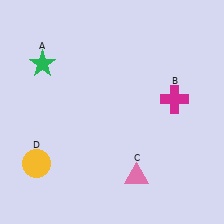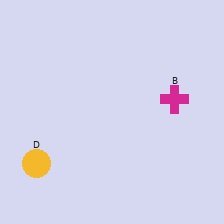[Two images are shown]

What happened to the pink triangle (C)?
The pink triangle (C) was removed in Image 2. It was in the bottom-right area of Image 1.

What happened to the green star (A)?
The green star (A) was removed in Image 2. It was in the top-left area of Image 1.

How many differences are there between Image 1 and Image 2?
There are 2 differences between the two images.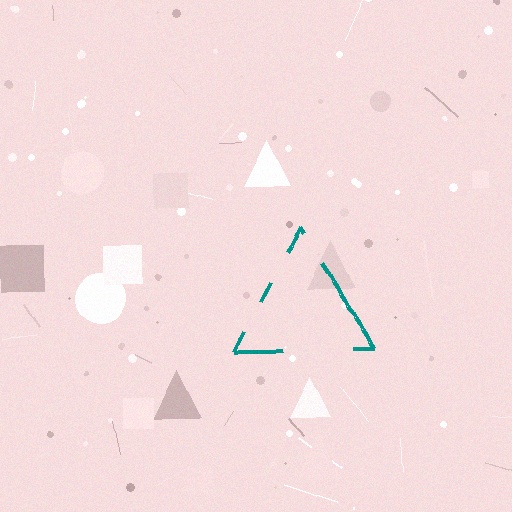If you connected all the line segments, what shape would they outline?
They would outline a triangle.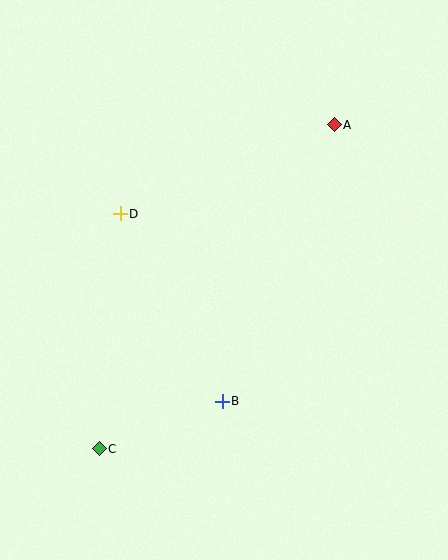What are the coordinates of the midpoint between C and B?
The midpoint between C and B is at (161, 425).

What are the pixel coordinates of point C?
Point C is at (99, 449).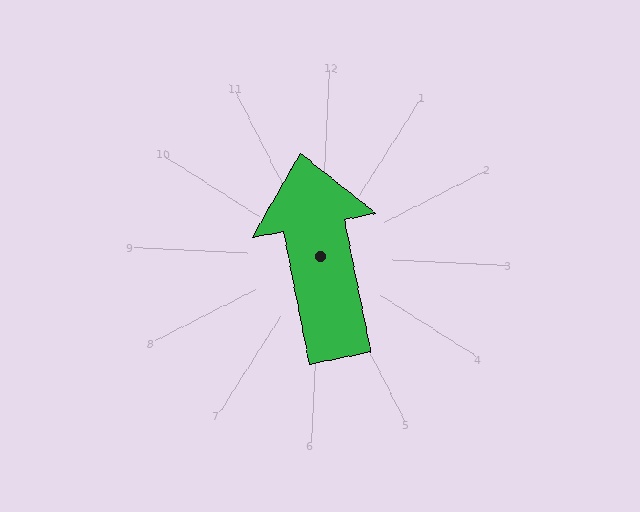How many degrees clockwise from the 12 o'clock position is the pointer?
Approximately 346 degrees.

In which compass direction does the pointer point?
North.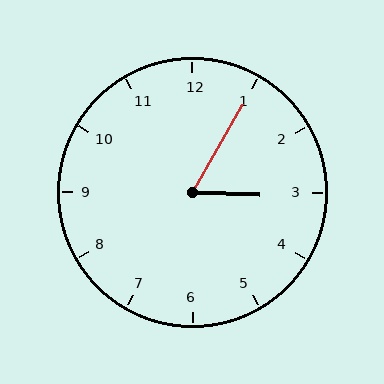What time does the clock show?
3:05.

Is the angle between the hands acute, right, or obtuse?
It is acute.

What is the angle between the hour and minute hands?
Approximately 62 degrees.